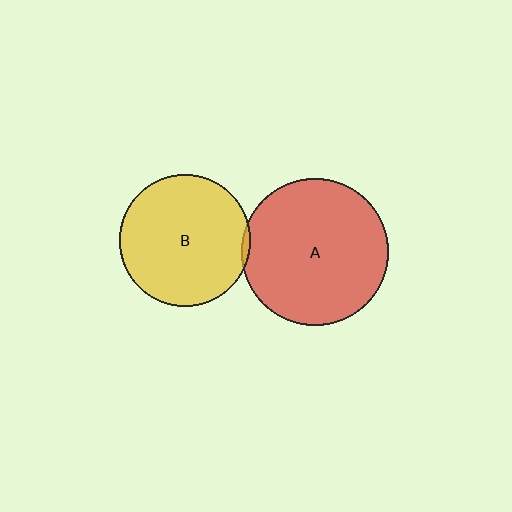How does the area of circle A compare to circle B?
Approximately 1.2 times.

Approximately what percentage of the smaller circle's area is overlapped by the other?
Approximately 5%.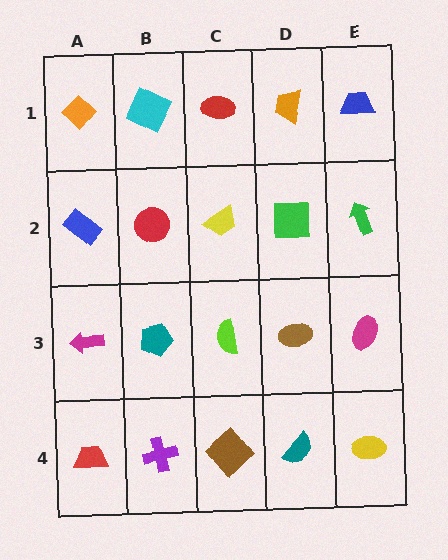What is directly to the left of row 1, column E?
An orange trapezoid.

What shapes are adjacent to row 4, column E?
A magenta ellipse (row 3, column E), a teal semicircle (row 4, column D).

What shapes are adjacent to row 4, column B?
A teal pentagon (row 3, column B), a red trapezoid (row 4, column A), a brown diamond (row 4, column C).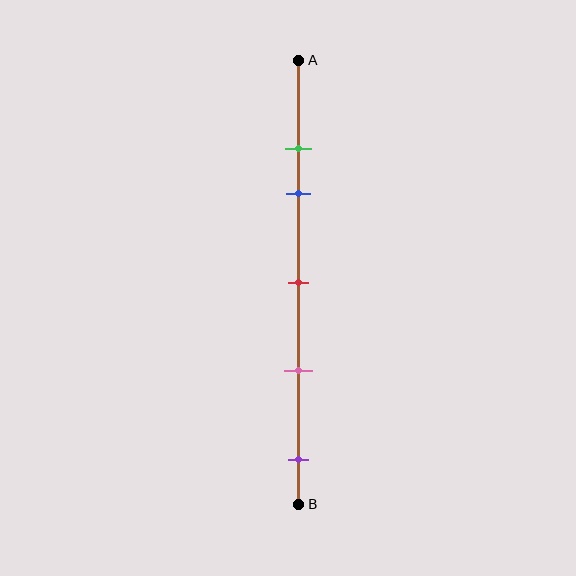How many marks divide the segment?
There are 5 marks dividing the segment.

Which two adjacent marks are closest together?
The green and blue marks are the closest adjacent pair.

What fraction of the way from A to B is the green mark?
The green mark is approximately 20% (0.2) of the way from A to B.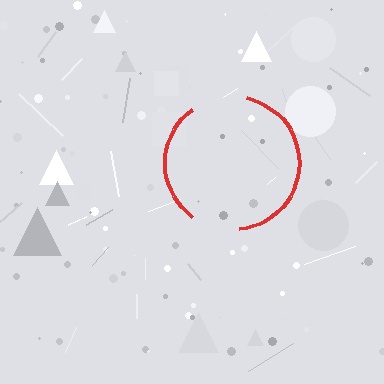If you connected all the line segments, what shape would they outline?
They would outline a circle.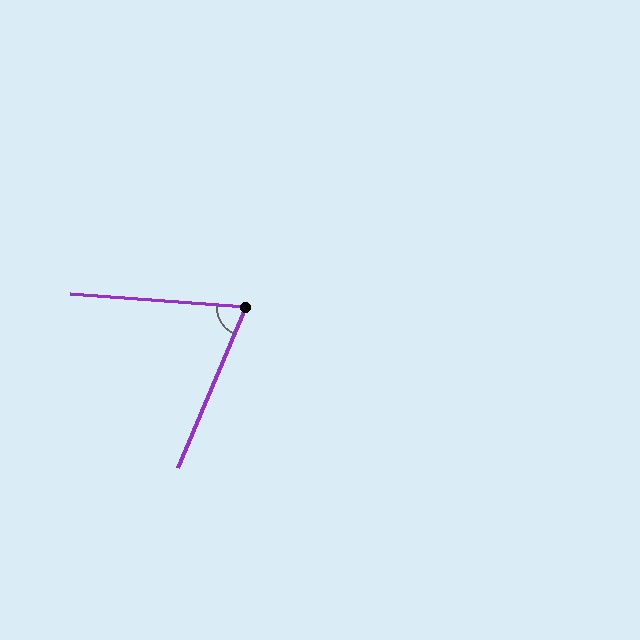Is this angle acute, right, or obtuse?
It is acute.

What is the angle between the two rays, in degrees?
Approximately 71 degrees.